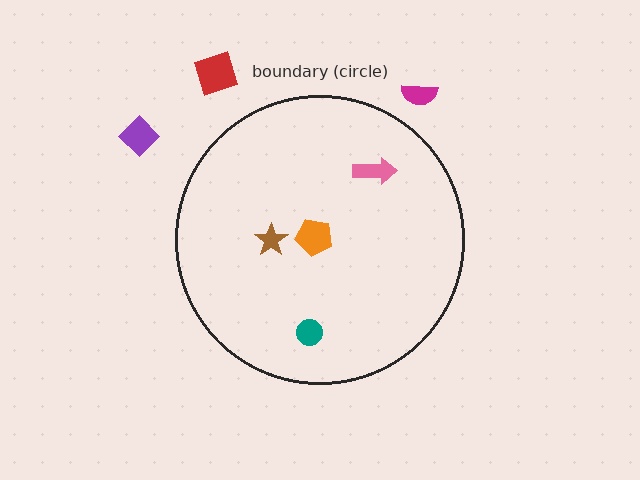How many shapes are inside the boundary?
4 inside, 3 outside.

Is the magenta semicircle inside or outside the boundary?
Outside.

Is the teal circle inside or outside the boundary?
Inside.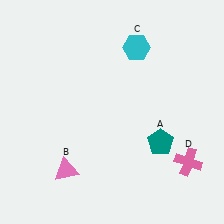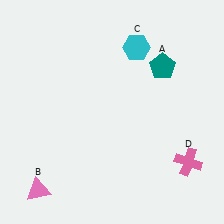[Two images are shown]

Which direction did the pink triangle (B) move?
The pink triangle (B) moved left.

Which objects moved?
The objects that moved are: the teal pentagon (A), the pink triangle (B).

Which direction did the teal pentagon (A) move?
The teal pentagon (A) moved up.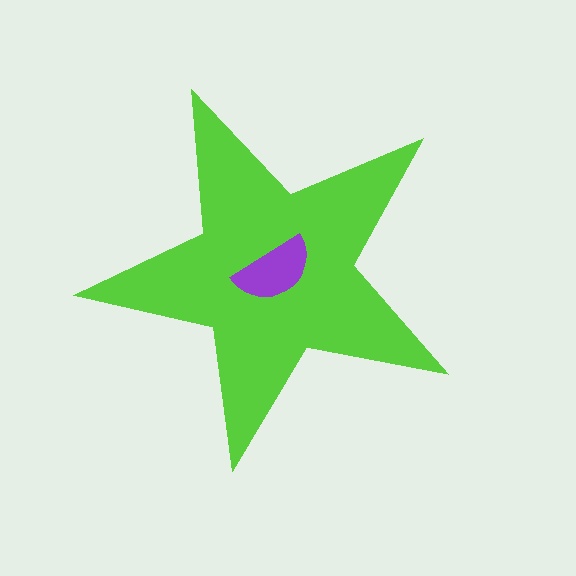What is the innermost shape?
The purple semicircle.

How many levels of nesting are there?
2.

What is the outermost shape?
The lime star.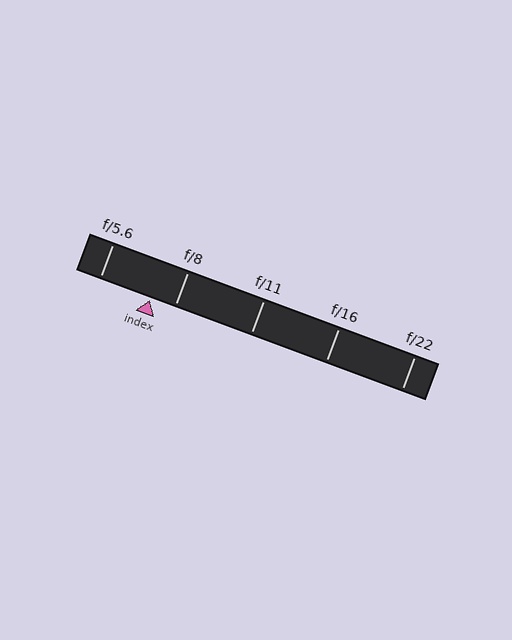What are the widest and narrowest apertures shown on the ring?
The widest aperture shown is f/5.6 and the narrowest is f/22.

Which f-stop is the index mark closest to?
The index mark is closest to f/8.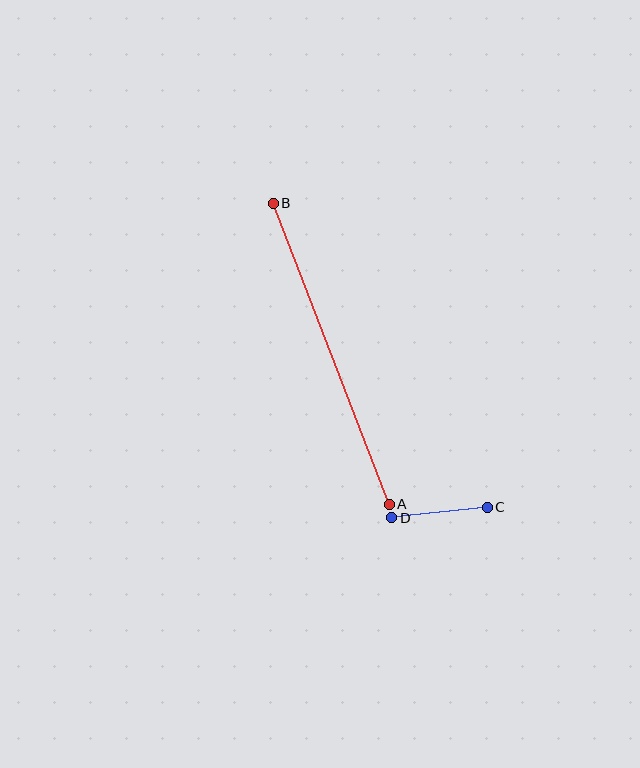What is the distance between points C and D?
The distance is approximately 96 pixels.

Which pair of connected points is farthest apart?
Points A and B are farthest apart.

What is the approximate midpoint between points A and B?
The midpoint is at approximately (331, 354) pixels.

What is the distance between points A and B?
The distance is approximately 322 pixels.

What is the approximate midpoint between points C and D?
The midpoint is at approximately (439, 513) pixels.